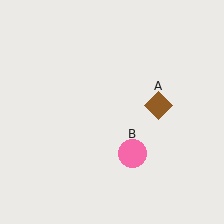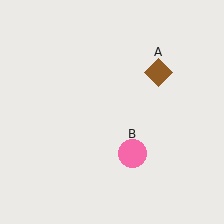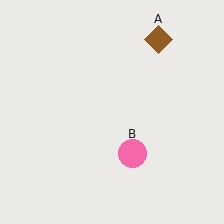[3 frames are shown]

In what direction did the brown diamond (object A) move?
The brown diamond (object A) moved up.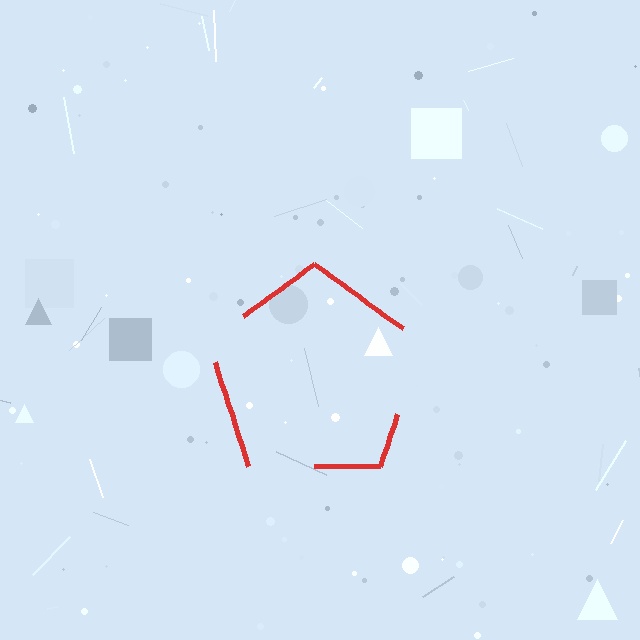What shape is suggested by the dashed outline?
The dashed outline suggests a pentagon.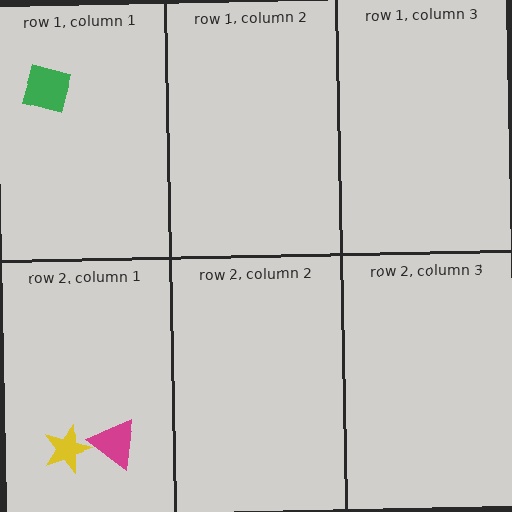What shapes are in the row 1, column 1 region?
The green square.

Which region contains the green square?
The row 1, column 1 region.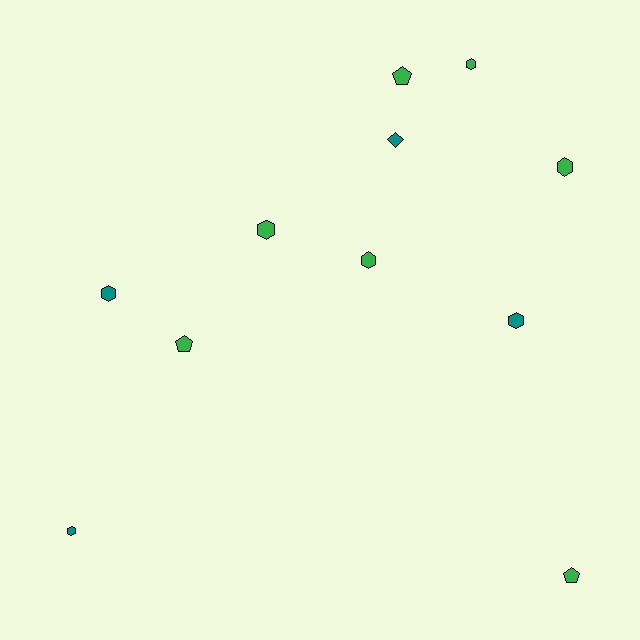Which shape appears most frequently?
Hexagon, with 7 objects.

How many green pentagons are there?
There are 3 green pentagons.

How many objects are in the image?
There are 11 objects.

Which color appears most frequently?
Green, with 7 objects.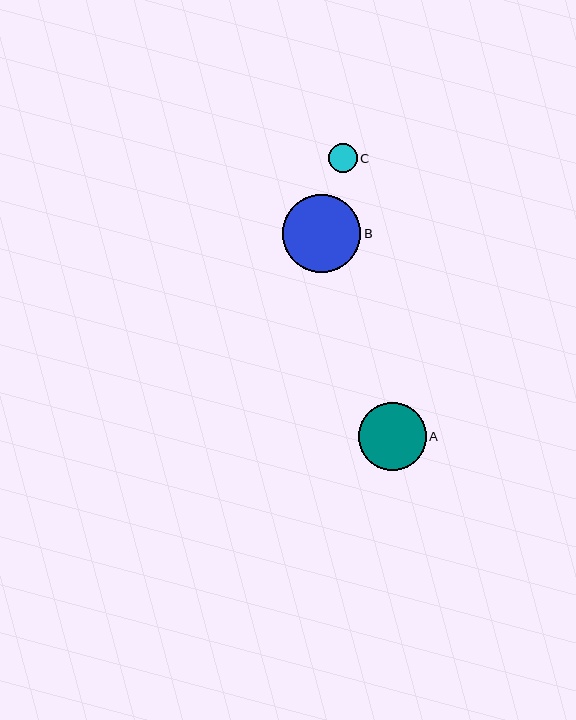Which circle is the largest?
Circle B is the largest with a size of approximately 78 pixels.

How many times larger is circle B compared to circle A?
Circle B is approximately 1.2 times the size of circle A.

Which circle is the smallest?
Circle C is the smallest with a size of approximately 29 pixels.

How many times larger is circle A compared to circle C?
Circle A is approximately 2.3 times the size of circle C.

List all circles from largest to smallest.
From largest to smallest: B, A, C.